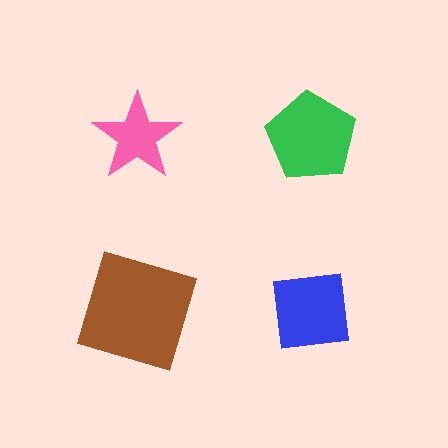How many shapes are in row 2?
2 shapes.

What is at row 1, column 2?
A green pentagon.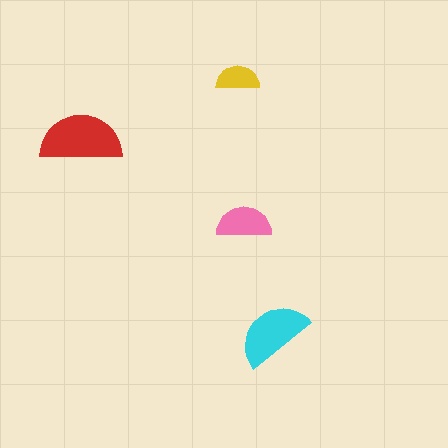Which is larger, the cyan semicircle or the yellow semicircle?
The cyan one.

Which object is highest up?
The yellow semicircle is topmost.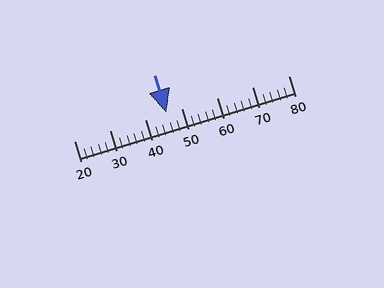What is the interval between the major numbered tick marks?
The major tick marks are spaced 10 units apart.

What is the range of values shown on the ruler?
The ruler shows values from 20 to 80.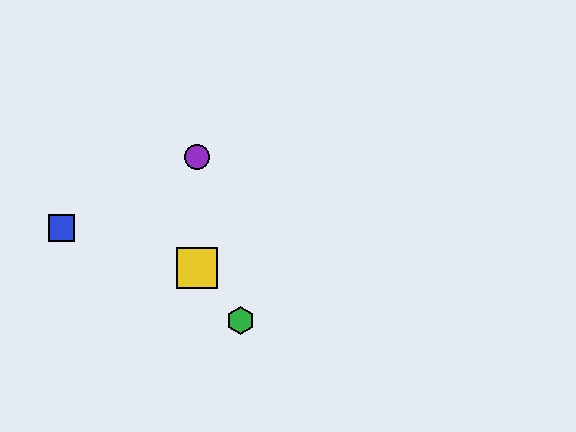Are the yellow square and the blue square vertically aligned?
No, the yellow square is at x≈197 and the blue square is at x≈61.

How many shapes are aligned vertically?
3 shapes (the red square, the yellow square, the purple circle) are aligned vertically.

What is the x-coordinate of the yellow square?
The yellow square is at x≈197.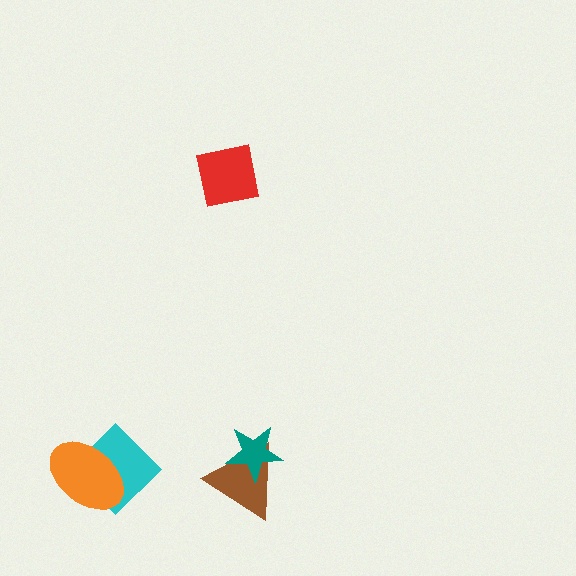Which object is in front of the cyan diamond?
The orange ellipse is in front of the cyan diamond.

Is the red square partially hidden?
No, no other shape covers it.